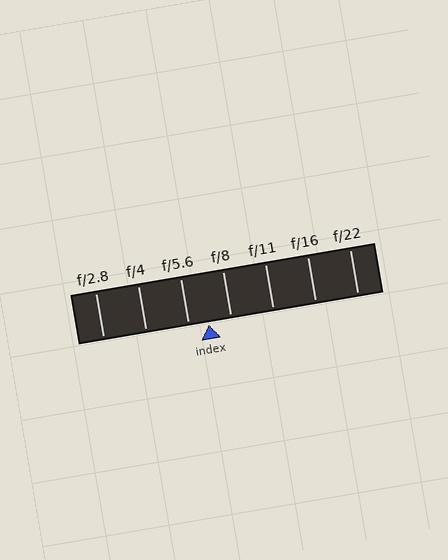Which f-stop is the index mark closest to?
The index mark is closest to f/5.6.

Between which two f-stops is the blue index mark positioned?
The index mark is between f/5.6 and f/8.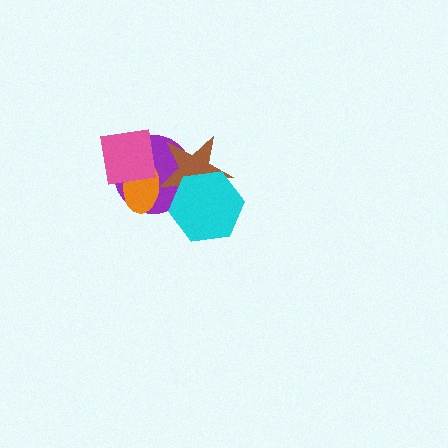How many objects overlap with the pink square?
2 objects overlap with the pink square.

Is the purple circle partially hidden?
Yes, it is partially covered by another shape.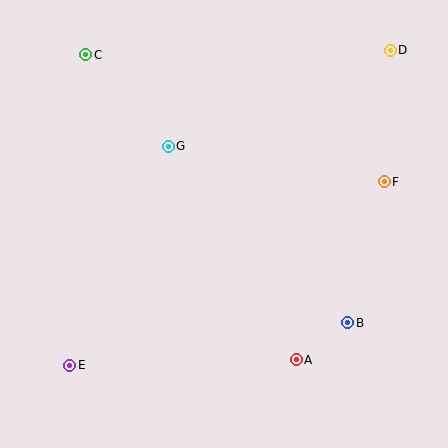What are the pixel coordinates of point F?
Point F is at (384, 182).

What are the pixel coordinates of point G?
Point G is at (168, 146).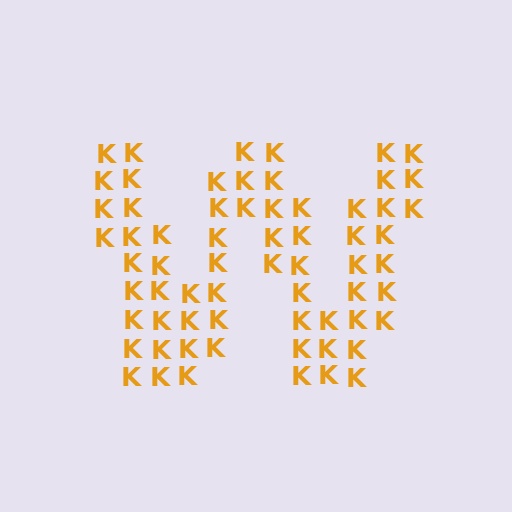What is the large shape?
The large shape is the letter W.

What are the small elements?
The small elements are letter K's.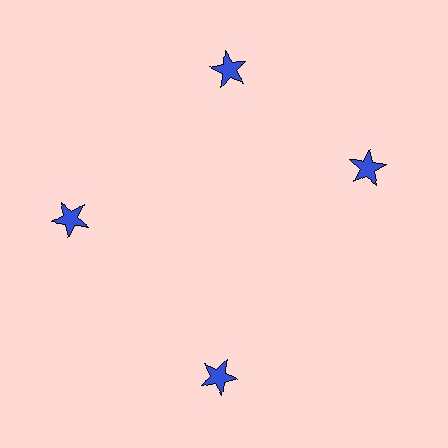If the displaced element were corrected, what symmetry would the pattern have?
It would have 4-fold rotational symmetry — the pattern would map onto itself every 90 degrees.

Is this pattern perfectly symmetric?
No. The 4 blue stars are arranged in a ring, but one element near the 3 o'clock position is rotated out of alignment along the ring, breaking the 4-fold rotational symmetry.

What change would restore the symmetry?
The symmetry would be restored by rotating it back into even spacing with its neighbors so that all 4 stars sit at equal angles and equal distance from the center.